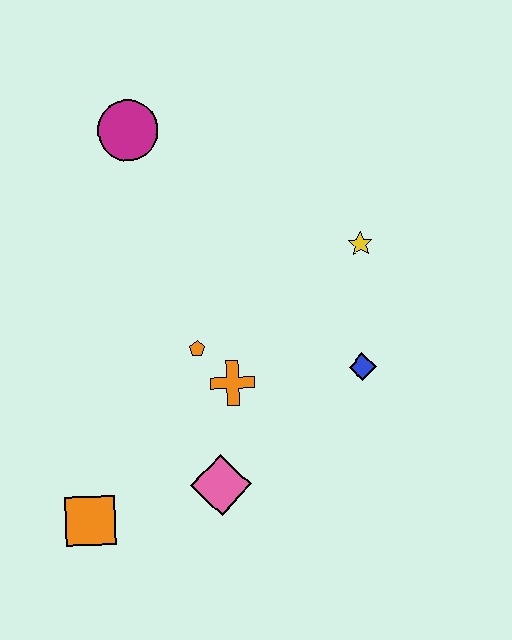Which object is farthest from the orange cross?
The magenta circle is farthest from the orange cross.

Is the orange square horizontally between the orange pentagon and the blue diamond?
No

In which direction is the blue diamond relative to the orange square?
The blue diamond is to the right of the orange square.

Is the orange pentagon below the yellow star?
Yes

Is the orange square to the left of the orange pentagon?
Yes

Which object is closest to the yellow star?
The blue diamond is closest to the yellow star.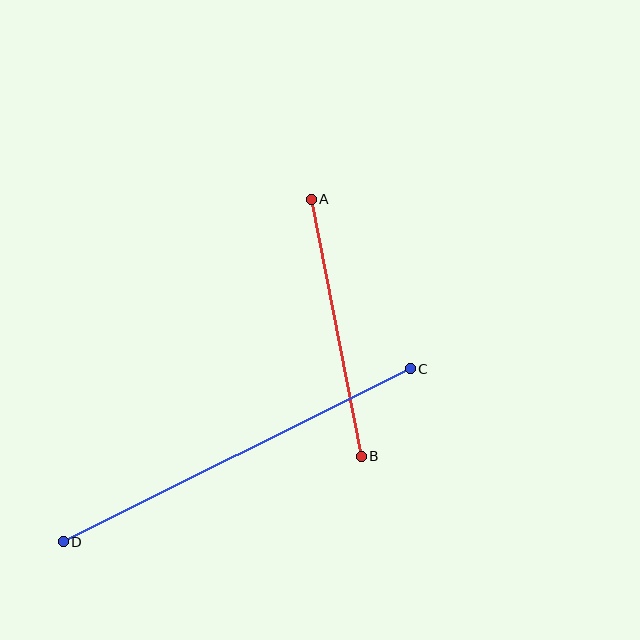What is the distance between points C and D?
The distance is approximately 388 pixels.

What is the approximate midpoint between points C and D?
The midpoint is at approximately (237, 455) pixels.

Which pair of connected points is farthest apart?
Points C and D are farthest apart.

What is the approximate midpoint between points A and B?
The midpoint is at approximately (336, 328) pixels.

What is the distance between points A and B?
The distance is approximately 262 pixels.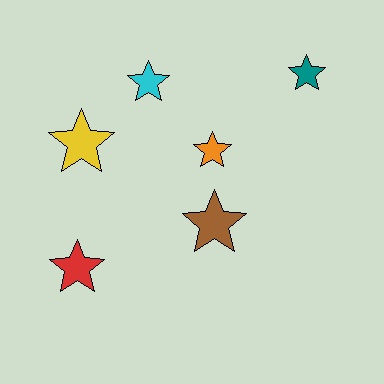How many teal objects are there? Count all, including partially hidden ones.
There is 1 teal object.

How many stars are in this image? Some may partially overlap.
There are 6 stars.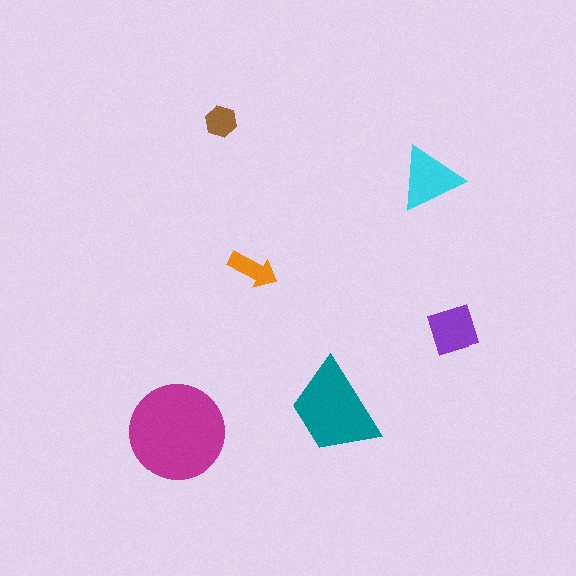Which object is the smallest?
The brown hexagon.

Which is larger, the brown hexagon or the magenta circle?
The magenta circle.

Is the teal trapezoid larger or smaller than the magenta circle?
Smaller.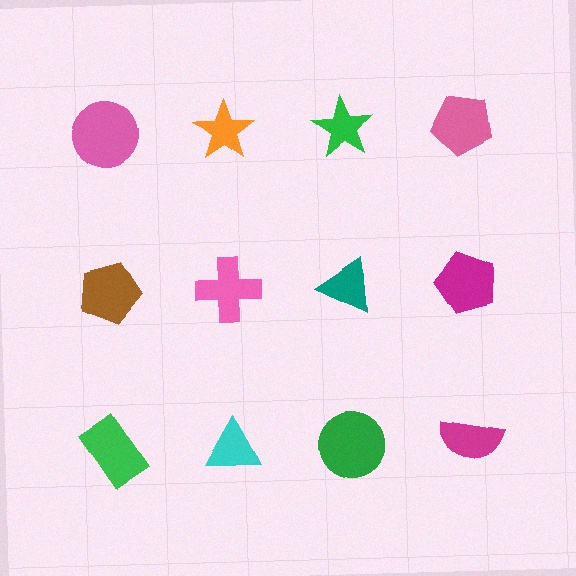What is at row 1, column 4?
A pink pentagon.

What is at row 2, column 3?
A teal triangle.